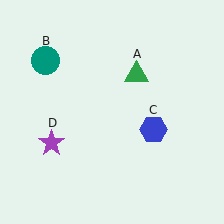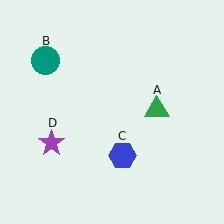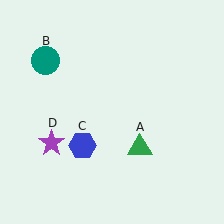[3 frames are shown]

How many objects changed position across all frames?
2 objects changed position: green triangle (object A), blue hexagon (object C).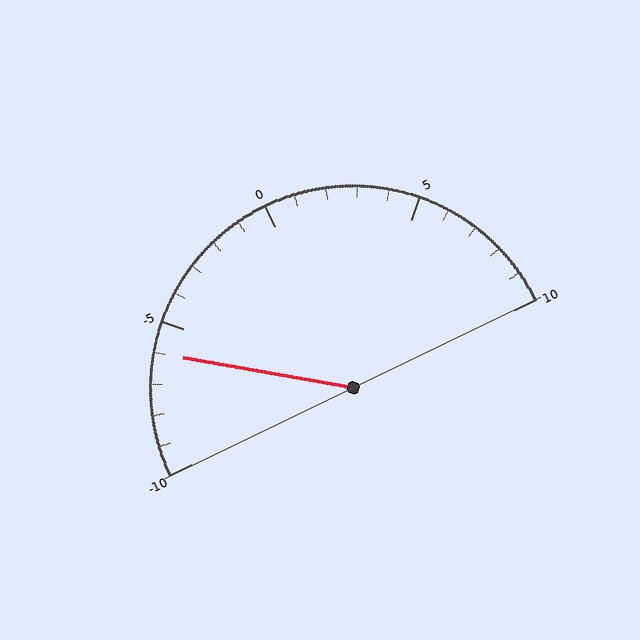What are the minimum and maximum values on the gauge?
The gauge ranges from -10 to 10.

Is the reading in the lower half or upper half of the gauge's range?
The reading is in the lower half of the range (-10 to 10).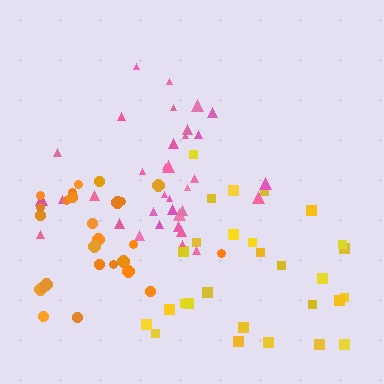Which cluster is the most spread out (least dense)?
Yellow.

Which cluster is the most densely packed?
Orange.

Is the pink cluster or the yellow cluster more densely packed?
Pink.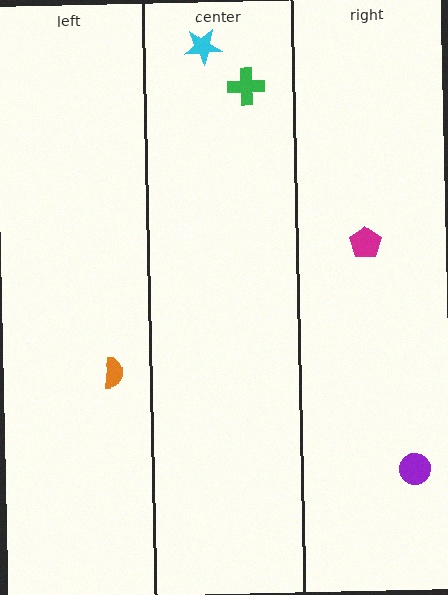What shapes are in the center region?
The cyan star, the green cross.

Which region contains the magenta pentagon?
The right region.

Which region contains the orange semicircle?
The left region.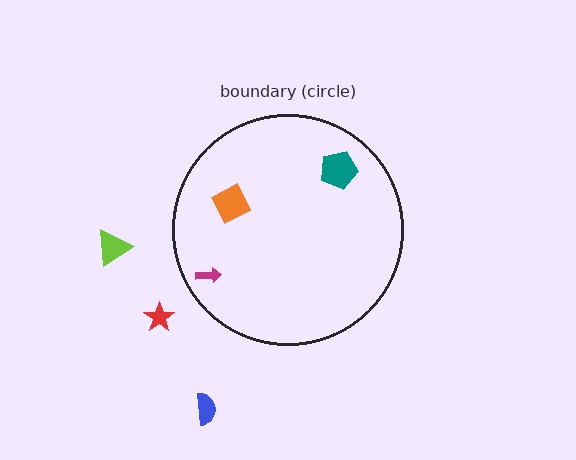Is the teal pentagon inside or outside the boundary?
Inside.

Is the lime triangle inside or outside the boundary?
Outside.